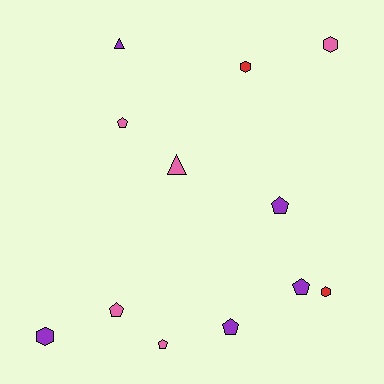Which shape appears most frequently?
Pentagon, with 6 objects.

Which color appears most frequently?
Pink, with 5 objects.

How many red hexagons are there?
There are 2 red hexagons.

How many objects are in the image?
There are 12 objects.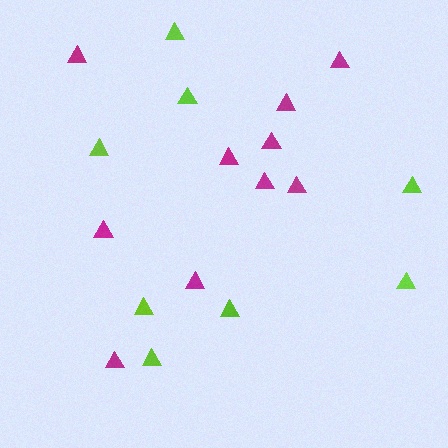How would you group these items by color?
There are 2 groups: one group of lime triangles (8) and one group of magenta triangles (10).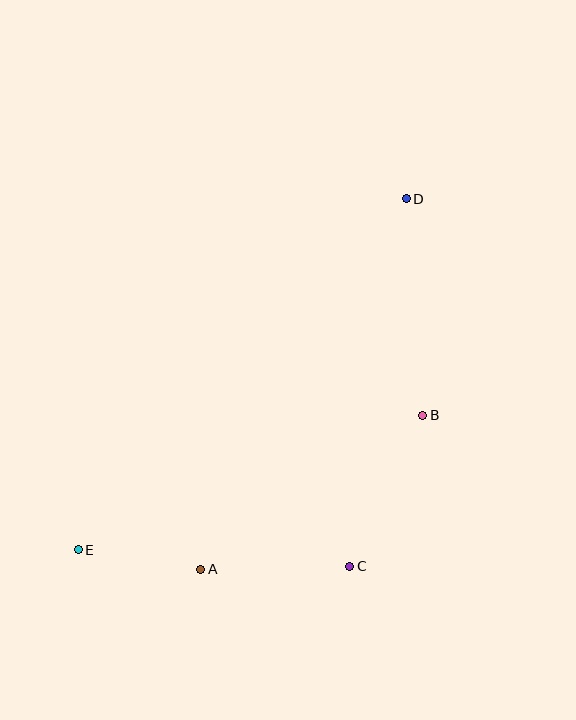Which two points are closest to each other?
Points A and E are closest to each other.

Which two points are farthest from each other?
Points D and E are farthest from each other.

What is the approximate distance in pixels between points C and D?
The distance between C and D is approximately 372 pixels.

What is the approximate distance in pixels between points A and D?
The distance between A and D is approximately 424 pixels.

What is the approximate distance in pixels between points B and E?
The distance between B and E is approximately 369 pixels.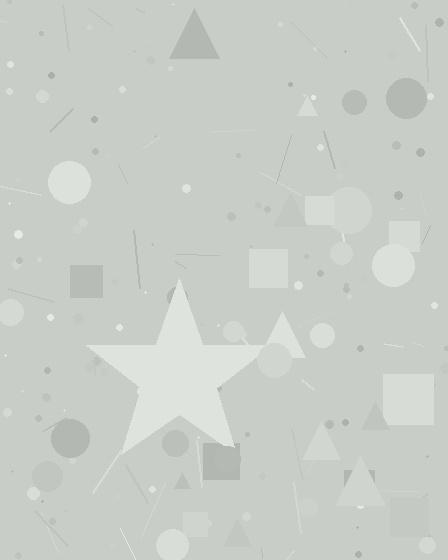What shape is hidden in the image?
A star is hidden in the image.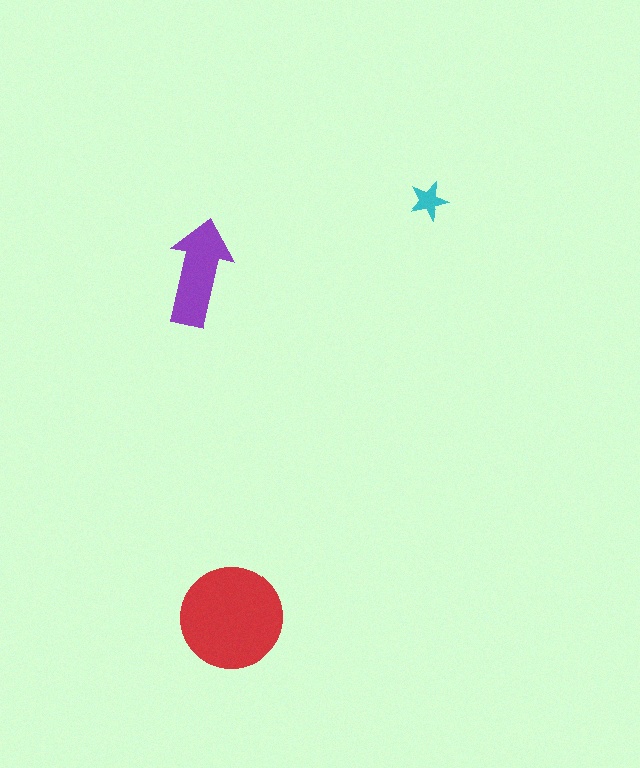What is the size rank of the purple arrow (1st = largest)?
2nd.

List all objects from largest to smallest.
The red circle, the purple arrow, the cyan star.